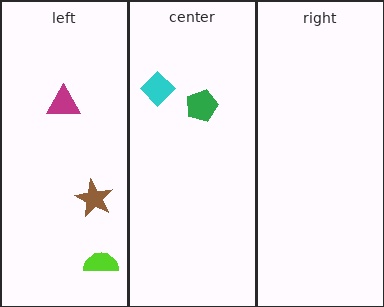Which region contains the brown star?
The left region.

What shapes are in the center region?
The cyan diamond, the green pentagon.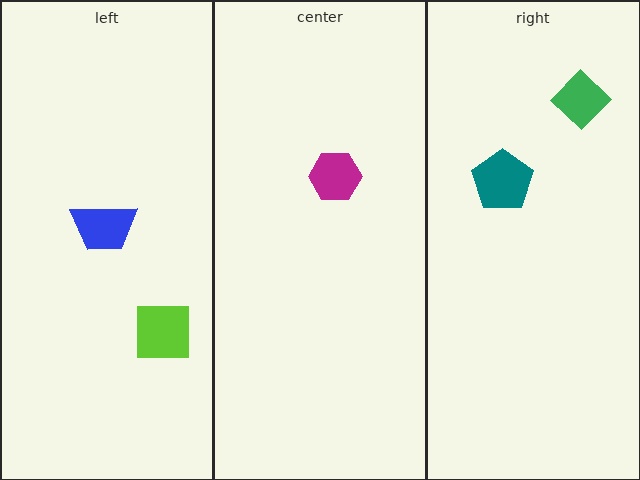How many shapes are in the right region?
2.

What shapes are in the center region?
The magenta hexagon.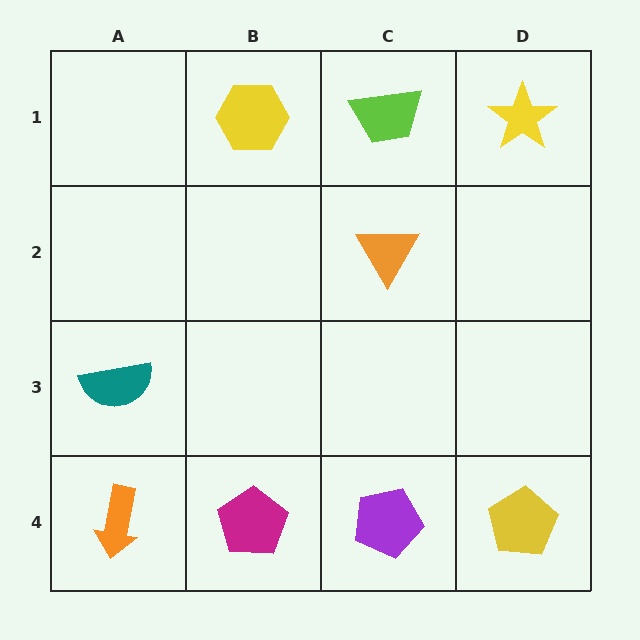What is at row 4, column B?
A magenta pentagon.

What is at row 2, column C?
An orange triangle.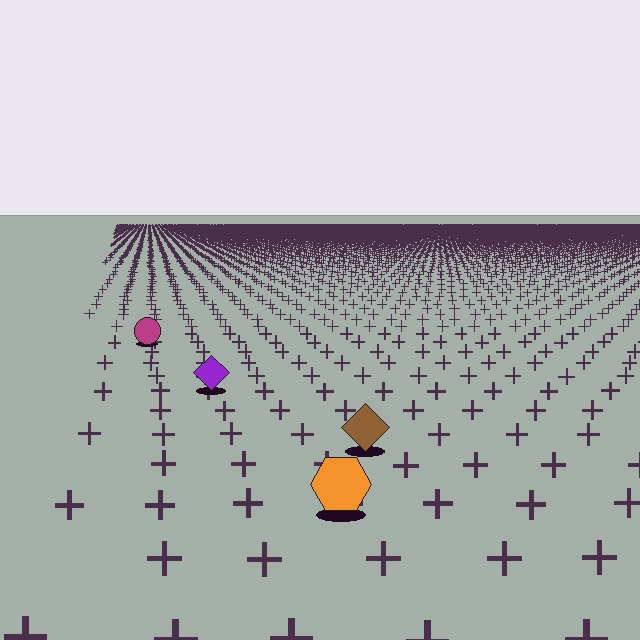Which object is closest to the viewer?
The orange hexagon is closest. The texture marks near it are larger and more spread out.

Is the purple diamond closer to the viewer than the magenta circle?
Yes. The purple diamond is closer — you can tell from the texture gradient: the ground texture is coarser near it.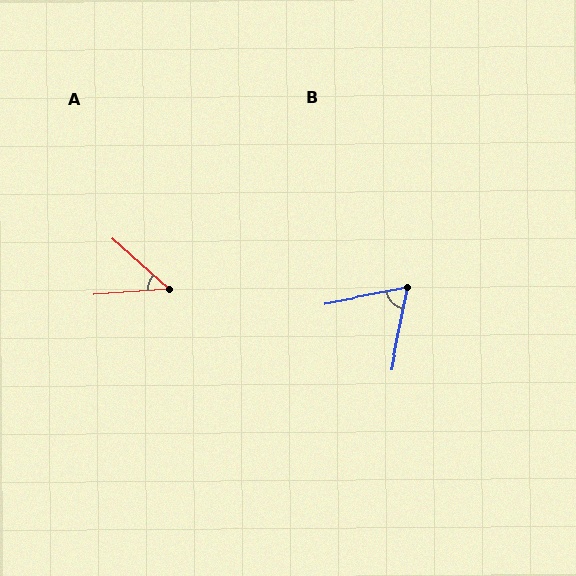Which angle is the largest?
B, at approximately 68 degrees.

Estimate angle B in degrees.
Approximately 68 degrees.